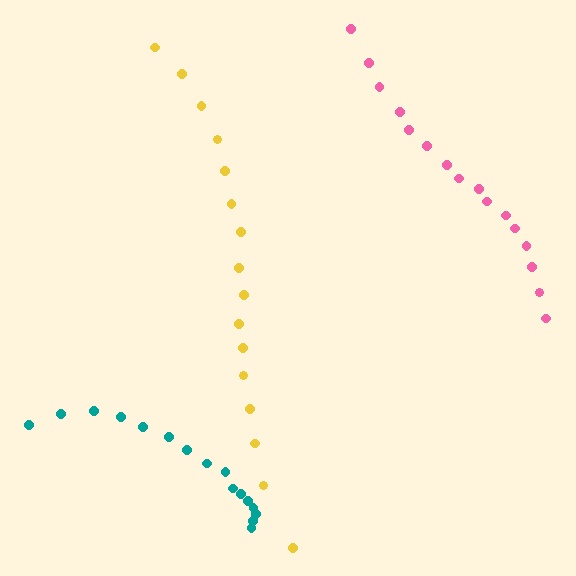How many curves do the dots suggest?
There are 3 distinct paths.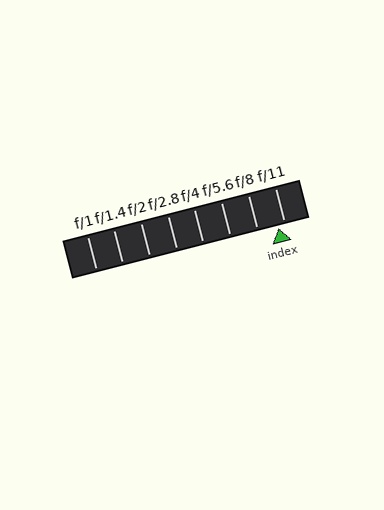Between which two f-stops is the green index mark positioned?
The index mark is between f/8 and f/11.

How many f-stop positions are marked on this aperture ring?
There are 8 f-stop positions marked.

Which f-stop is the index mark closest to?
The index mark is closest to f/11.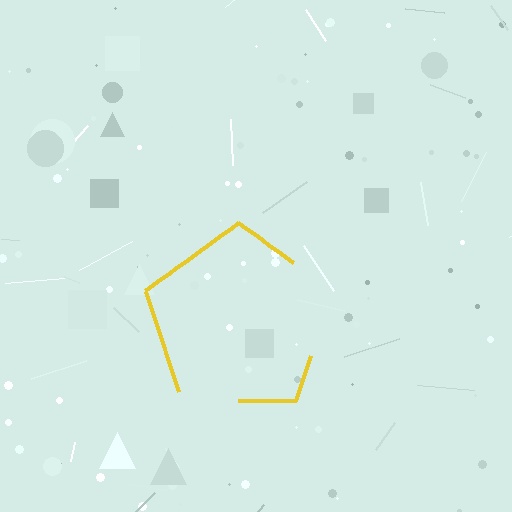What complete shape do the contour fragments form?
The contour fragments form a pentagon.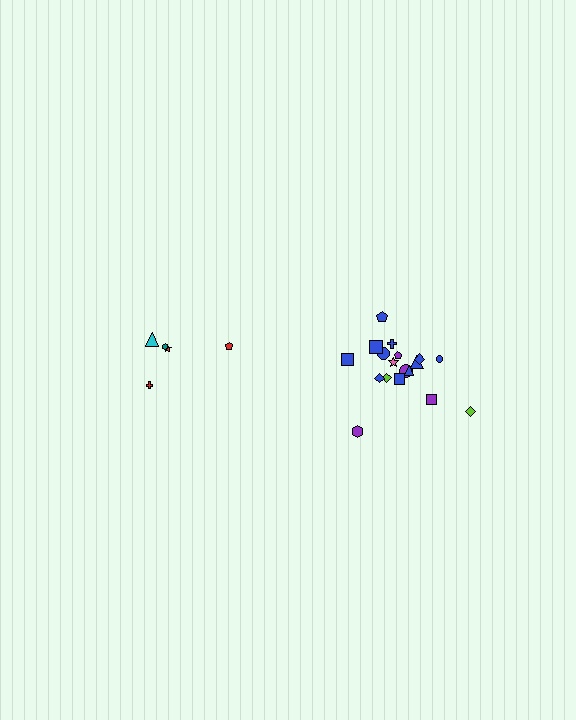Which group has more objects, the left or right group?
The right group.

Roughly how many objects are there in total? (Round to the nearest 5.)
Roughly 25 objects in total.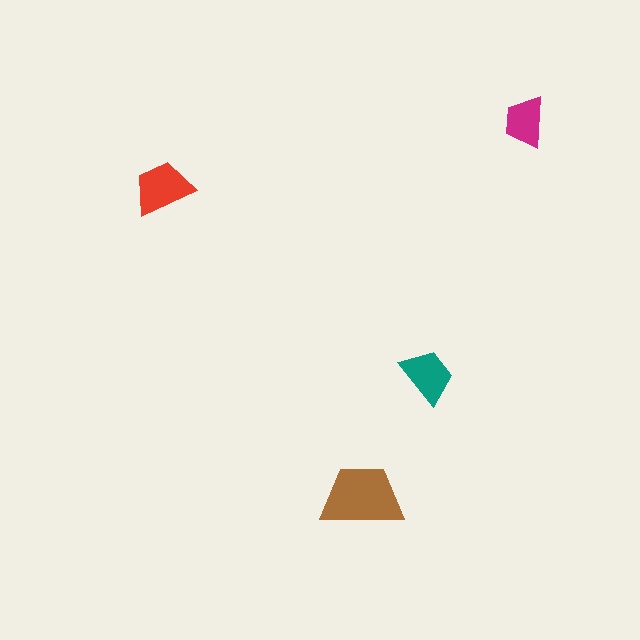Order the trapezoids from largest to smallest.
the brown one, the red one, the teal one, the magenta one.